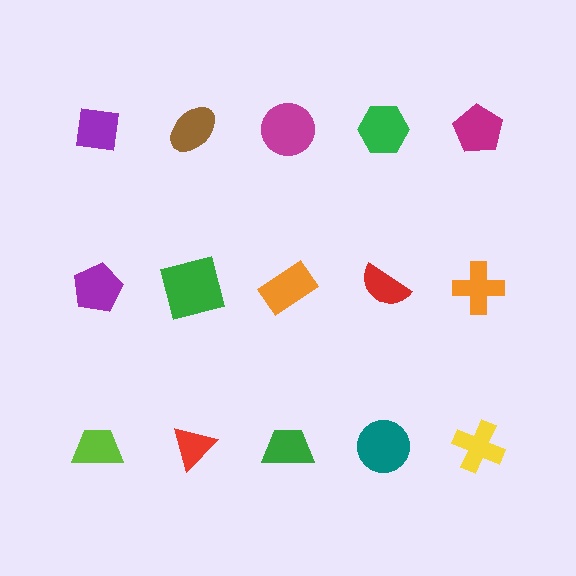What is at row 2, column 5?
An orange cross.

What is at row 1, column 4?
A green hexagon.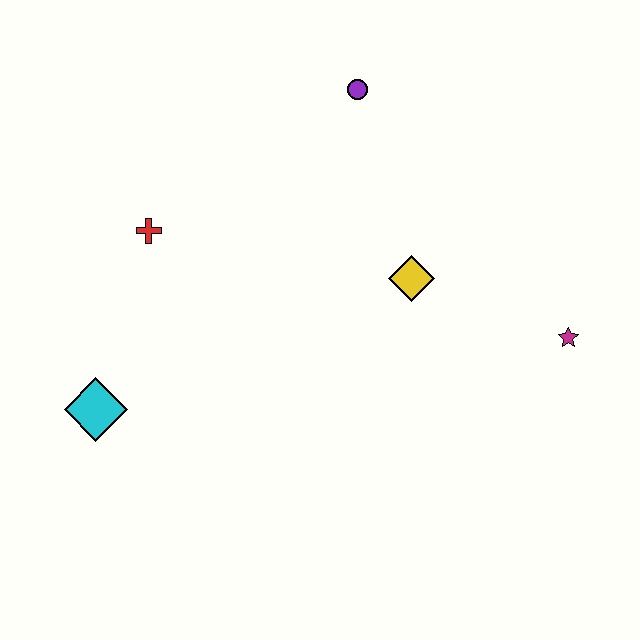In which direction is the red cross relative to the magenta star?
The red cross is to the left of the magenta star.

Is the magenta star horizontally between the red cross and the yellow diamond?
No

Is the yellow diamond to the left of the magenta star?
Yes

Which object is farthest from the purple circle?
The cyan diamond is farthest from the purple circle.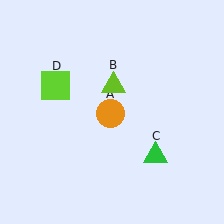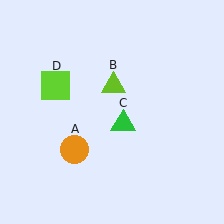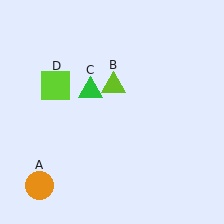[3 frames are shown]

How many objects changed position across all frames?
2 objects changed position: orange circle (object A), green triangle (object C).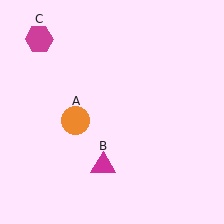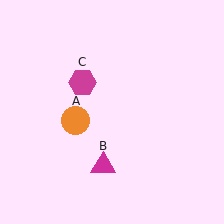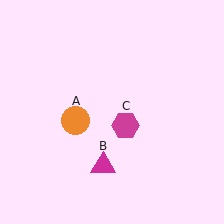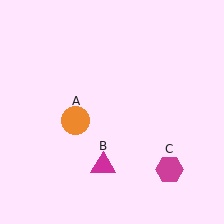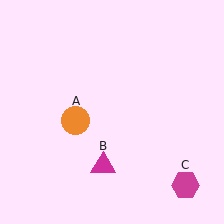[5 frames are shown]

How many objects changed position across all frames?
1 object changed position: magenta hexagon (object C).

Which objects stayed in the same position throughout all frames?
Orange circle (object A) and magenta triangle (object B) remained stationary.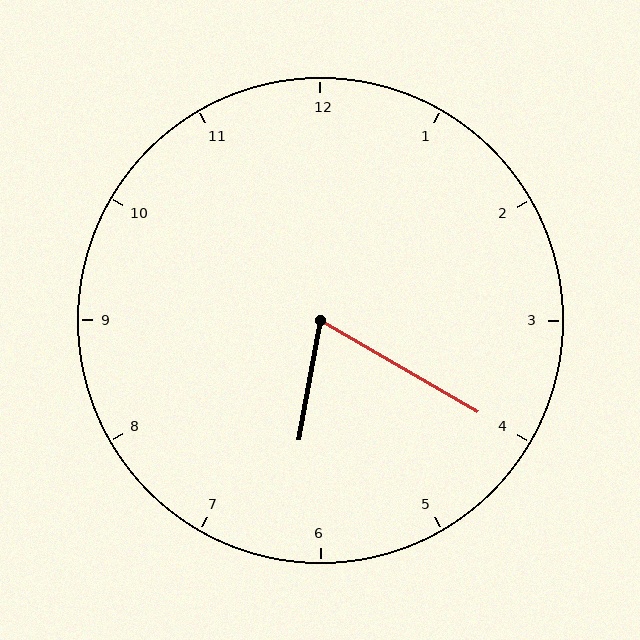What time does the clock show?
6:20.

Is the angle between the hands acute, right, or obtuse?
It is acute.